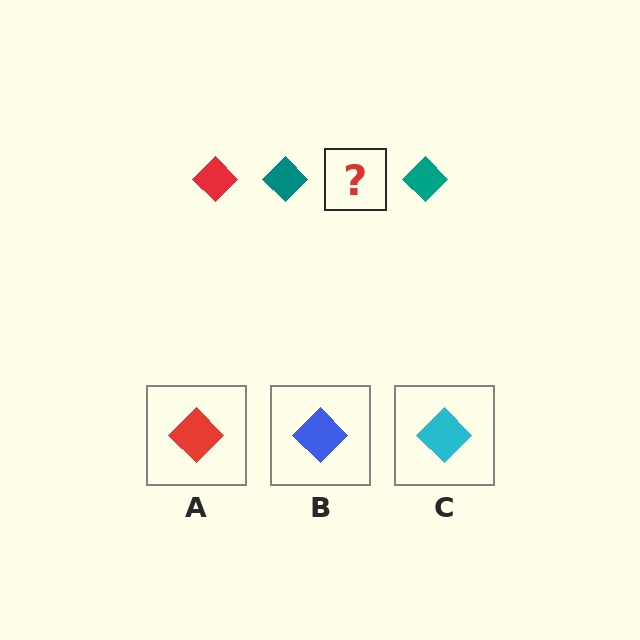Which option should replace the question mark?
Option A.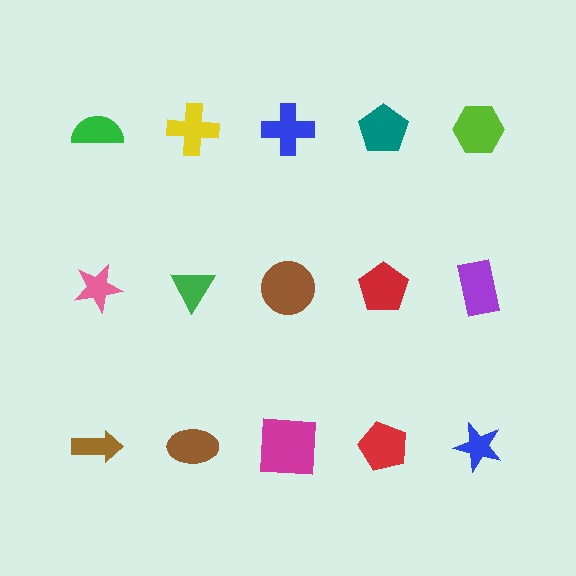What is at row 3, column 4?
A red pentagon.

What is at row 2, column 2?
A green triangle.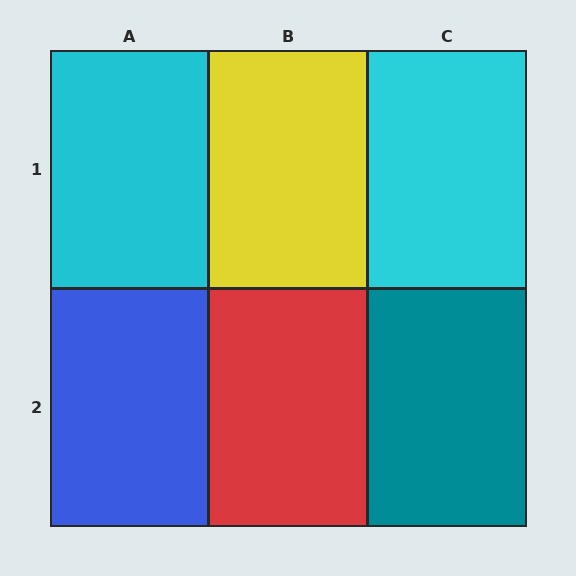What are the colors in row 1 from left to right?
Cyan, yellow, cyan.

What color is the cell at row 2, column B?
Red.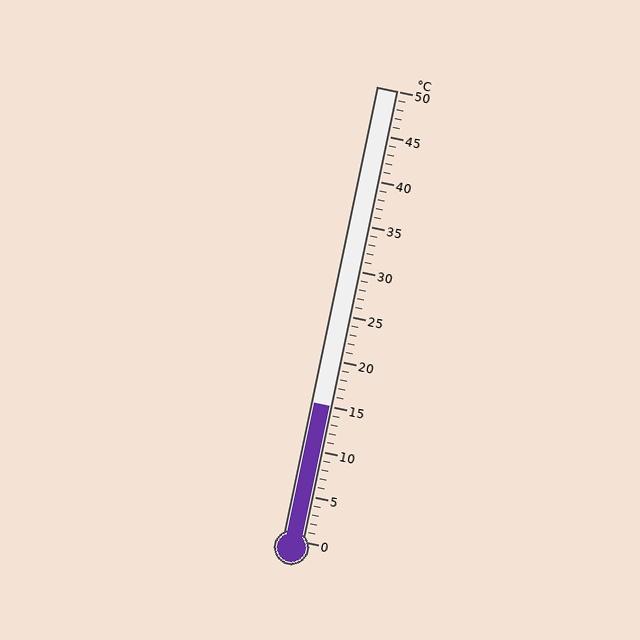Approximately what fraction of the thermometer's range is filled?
The thermometer is filled to approximately 30% of its range.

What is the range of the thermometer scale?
The thermometer scale ranges from 0°C to 50°C.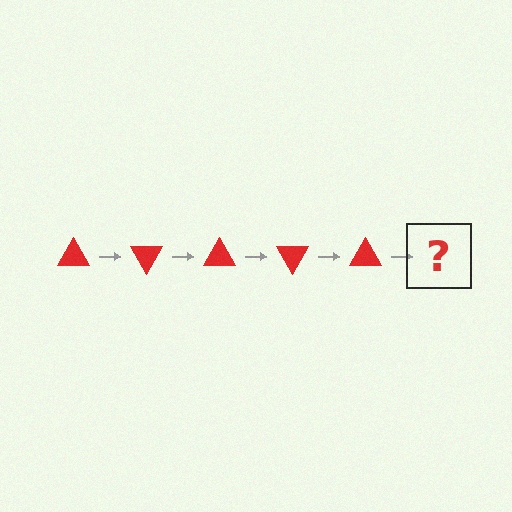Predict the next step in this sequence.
The next step is a red triangle rotated 300 degrees.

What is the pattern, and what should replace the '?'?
The pattern is that the triangle rotates 60 degrees each step. The '?' should be a red triangle rotated 300 degrees.